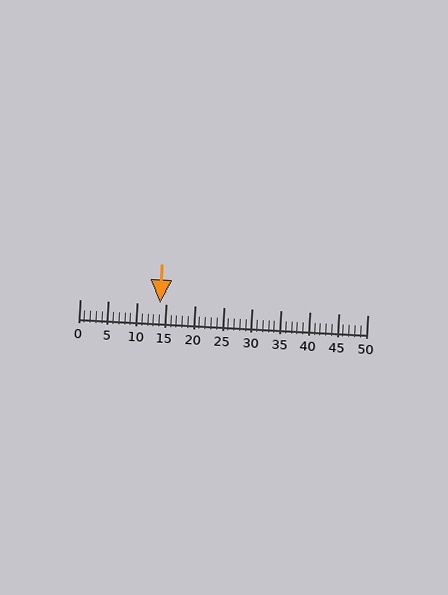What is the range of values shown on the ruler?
The ruler shows values from 0 to 50.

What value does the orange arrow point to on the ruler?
The orange arrow points to approximately 14.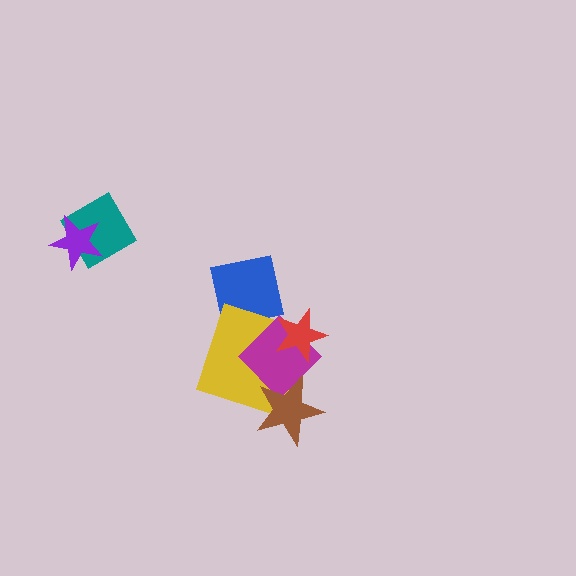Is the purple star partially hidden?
No, no other shape covers it.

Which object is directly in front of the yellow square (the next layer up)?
The magenta diamond is directly in front of the yellow square.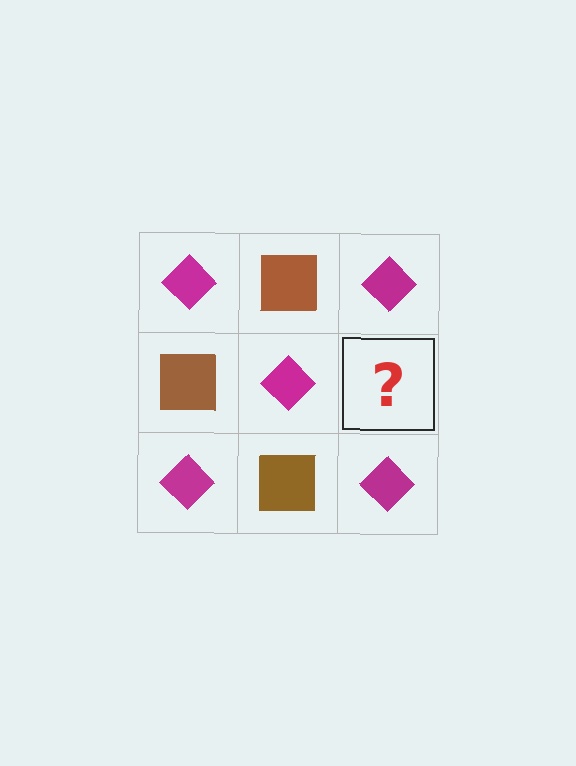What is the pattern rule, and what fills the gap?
The rule is that it alternates magenta diamond and brown square in a checkerboard pattern. The gap should be filled with a brown square.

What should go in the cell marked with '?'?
The missing cell should contain a brown square.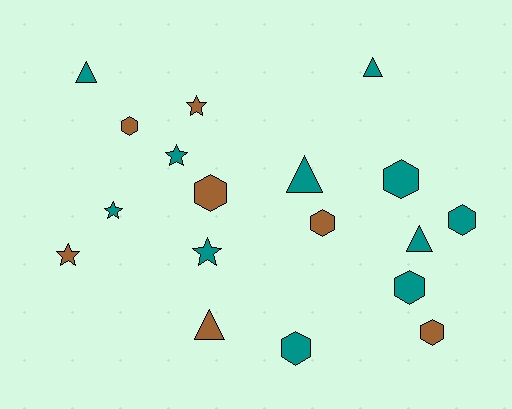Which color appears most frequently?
Teal, with 11 objects.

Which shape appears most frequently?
Hexagon, with 8 objects.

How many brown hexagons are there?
There are 4 brown hexagons.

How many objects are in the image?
There are 18 objects.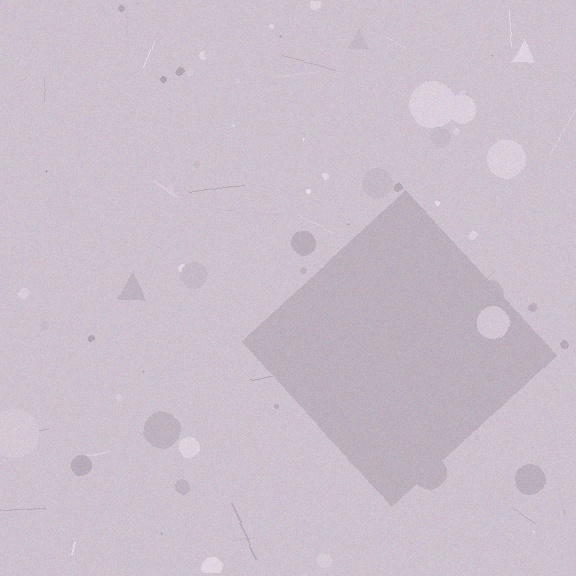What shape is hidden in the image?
A diamond is hidden in the image.